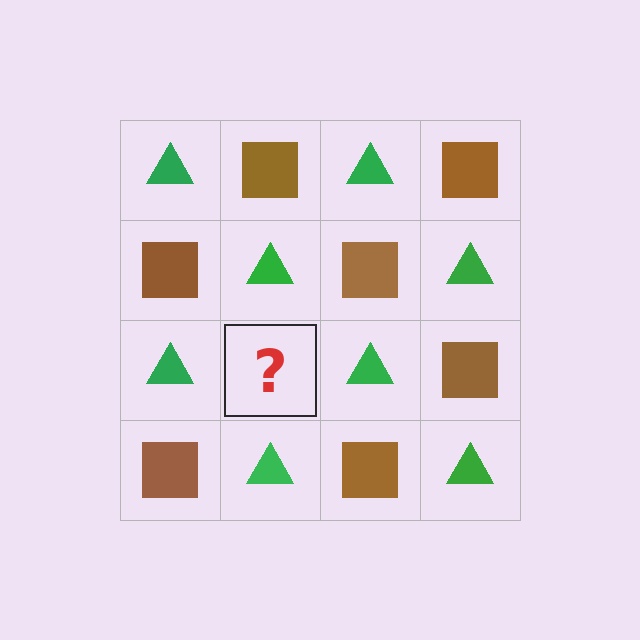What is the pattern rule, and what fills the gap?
The rule is that it alternates green triangle and brown square in a checkerboard pattern. The gap should be filled with a brown square.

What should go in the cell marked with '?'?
The missing cell should contain a brown square.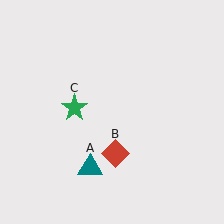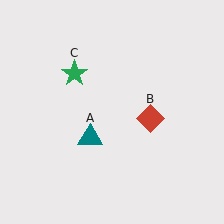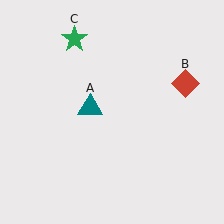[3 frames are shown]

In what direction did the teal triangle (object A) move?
The teal triangle (object A) moved up.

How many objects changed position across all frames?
3 objects changed position: teal triangle (object A), red diamond (object B), green star (object C).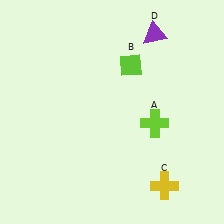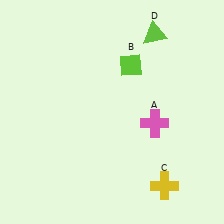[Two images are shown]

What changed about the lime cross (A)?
In Image 1, A is lime. In Image 2, it changed to pink.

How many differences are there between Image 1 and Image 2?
There are 2 differences between the two images.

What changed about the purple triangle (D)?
In Image 1, D is purple. In Image 2, it changed to lime.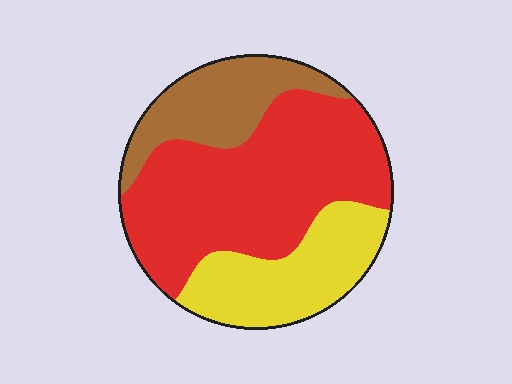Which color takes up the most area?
Red, at roughly 55%.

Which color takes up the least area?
Brown, at roughly 20%.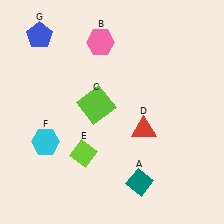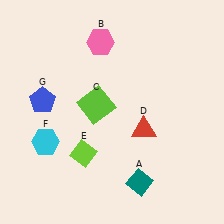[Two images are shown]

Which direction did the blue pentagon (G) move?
The blue pentagon (G) moved down.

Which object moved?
The blue pentagon (G) moved down.